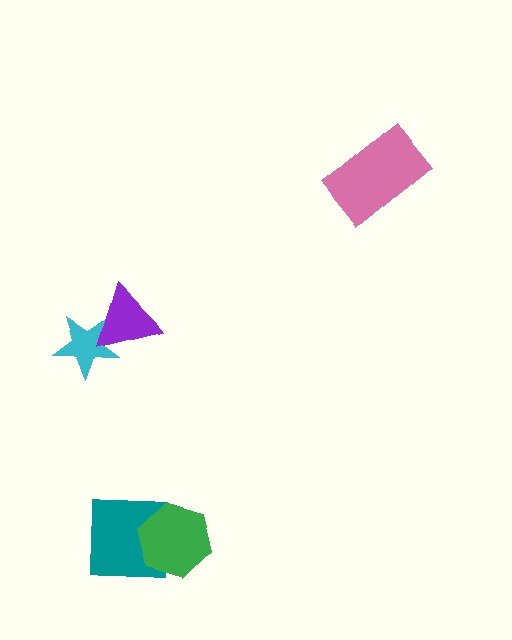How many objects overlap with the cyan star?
1 object overlaps with the cyan star.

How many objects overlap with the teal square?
1 object overlaps with the teal square.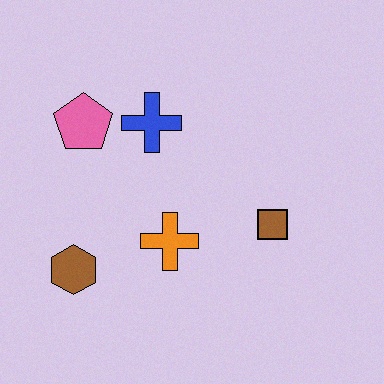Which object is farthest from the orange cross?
The pink pentagon is farthest from the orange cross.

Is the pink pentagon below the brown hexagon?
No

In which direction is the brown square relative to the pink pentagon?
The brown square is to the right of the pink pentagon.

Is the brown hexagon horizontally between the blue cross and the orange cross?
No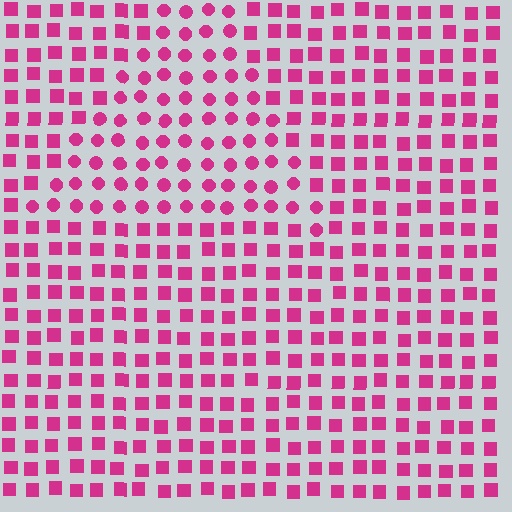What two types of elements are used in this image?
The image uses circles inside the triangle region and squares outside it.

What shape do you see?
I see a triangle.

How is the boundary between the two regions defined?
The boundary is defined by a change in element shape: circles inside vs. squares outside. All elements share the same color and spacing.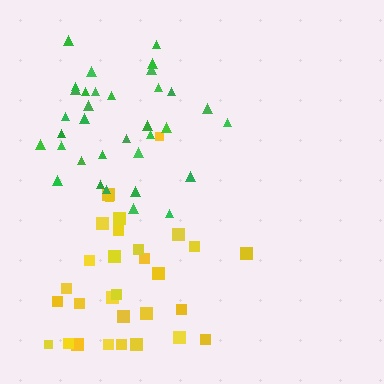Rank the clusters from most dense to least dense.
green, yellow.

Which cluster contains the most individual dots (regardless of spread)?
Green (34).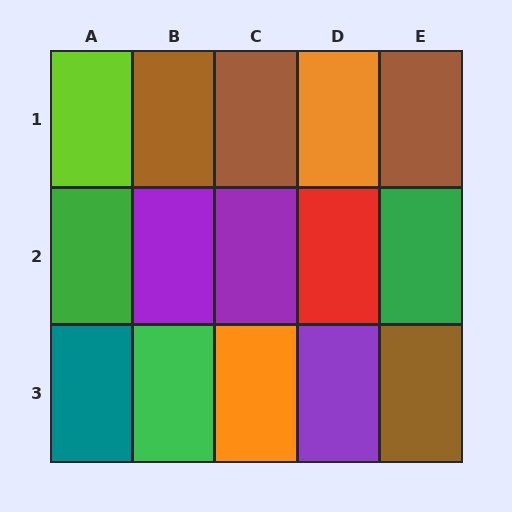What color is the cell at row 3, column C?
Orange.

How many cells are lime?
1 cell is lime.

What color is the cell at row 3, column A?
Teal.